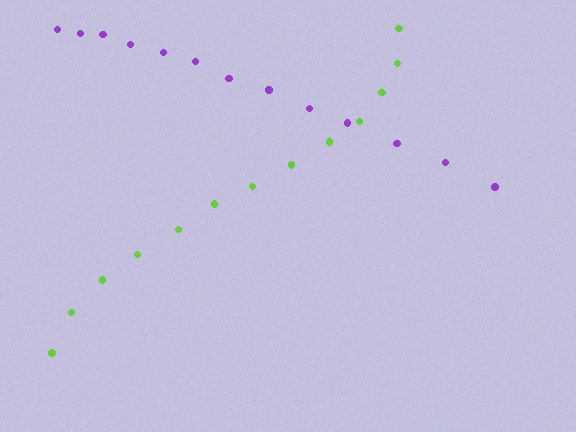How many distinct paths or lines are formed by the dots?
There are 2 distinct paths.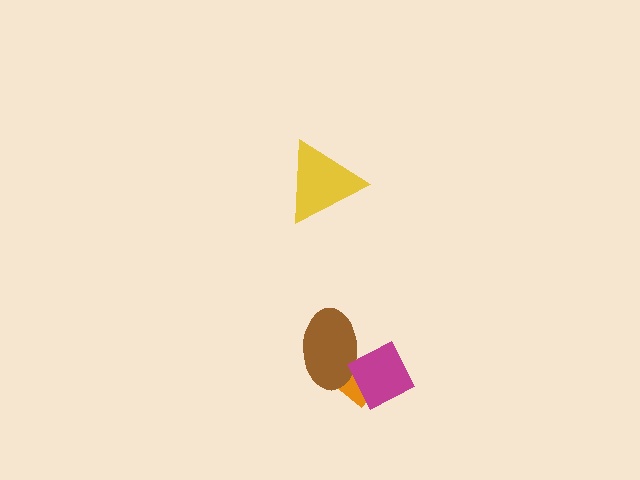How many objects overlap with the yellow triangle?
0 objects overlap with the yellow triangle.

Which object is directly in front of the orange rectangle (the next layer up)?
The brown ellipse is directly in front of the orange rectangle.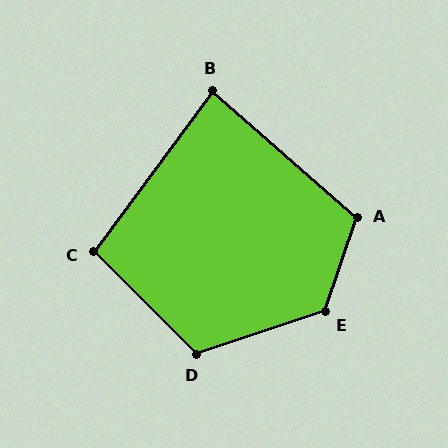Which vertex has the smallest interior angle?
B, at approximately 85 degrees.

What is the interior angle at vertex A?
Approximately 112 degrees (obtuse).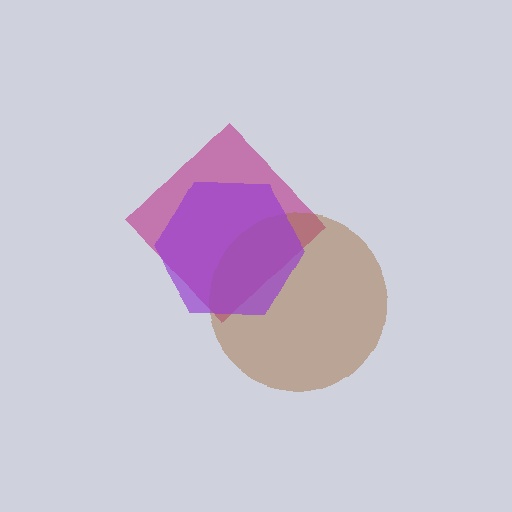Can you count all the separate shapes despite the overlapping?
Yes, there are 3 separate shapes.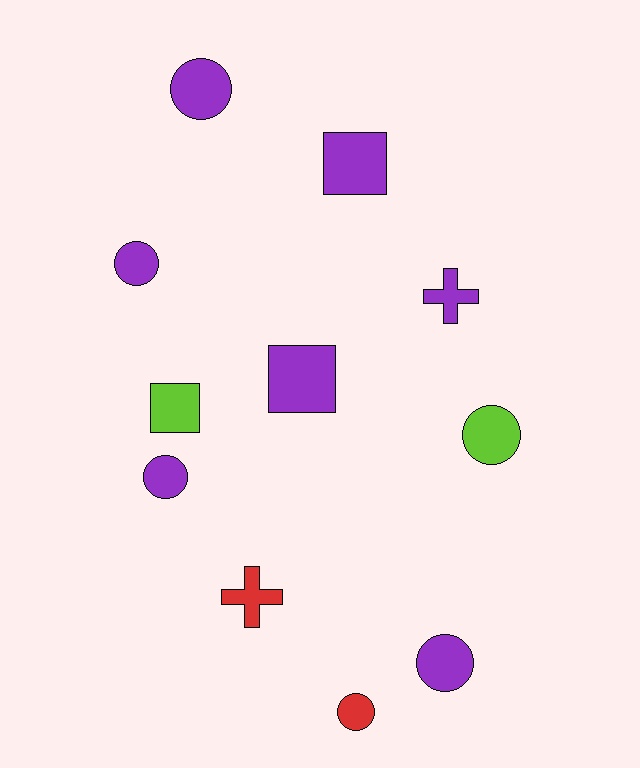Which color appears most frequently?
Purple, with 7 objects.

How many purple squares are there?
There are 2 purple squares.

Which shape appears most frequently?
Circle, with 6 objects.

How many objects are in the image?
There are 11 objects.